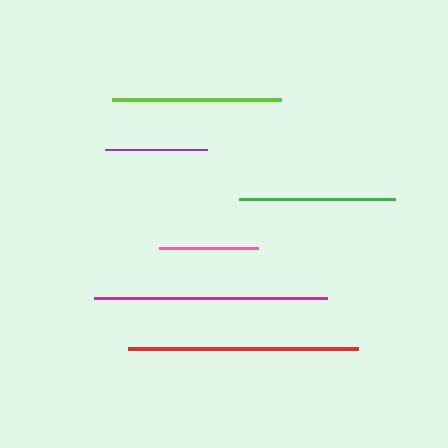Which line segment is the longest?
The magenta line is the longest at approximately 233 pixels.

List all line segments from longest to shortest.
From longest to shortest: magenta, red, lime, green, purple, pink.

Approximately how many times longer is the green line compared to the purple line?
The green line is approximately 1.5 times the length of the purple line.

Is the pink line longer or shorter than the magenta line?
The magenta line is longer than the pink line.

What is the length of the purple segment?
The purple segment is approximately 103 pixels long.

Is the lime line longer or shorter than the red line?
The red line is longer than the lime line.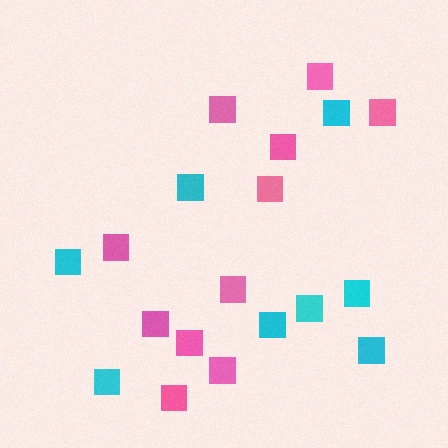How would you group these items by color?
There are 2 groups: one group of pink squares (11) and one group of cyan squares (8).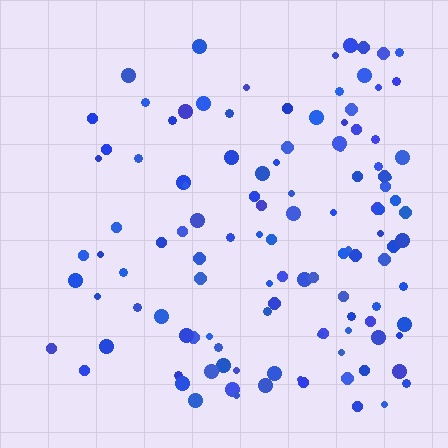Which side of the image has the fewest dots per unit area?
The left.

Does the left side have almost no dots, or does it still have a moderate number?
Still a moderate number, just noticeably fewer than the right.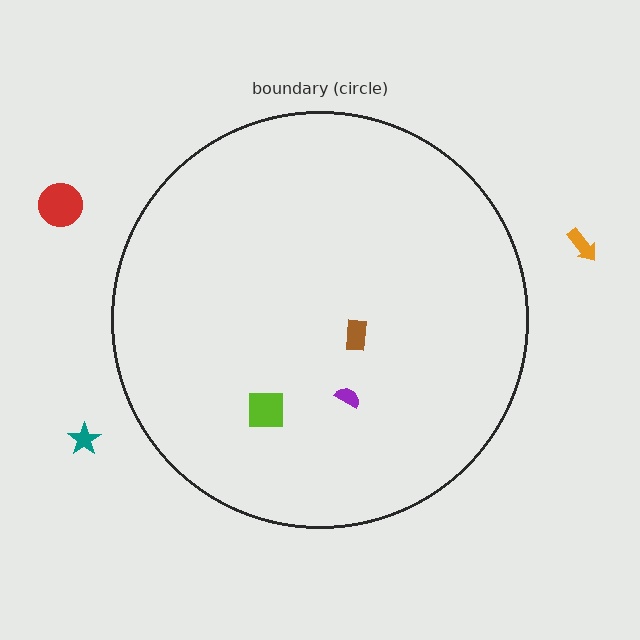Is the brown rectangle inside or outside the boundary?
Inside.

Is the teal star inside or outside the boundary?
Outside.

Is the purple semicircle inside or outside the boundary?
Inside.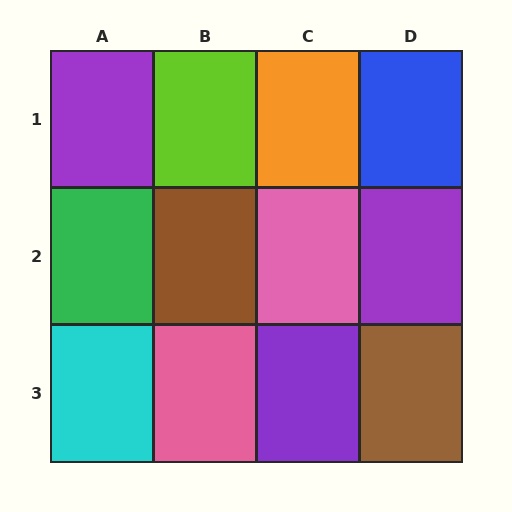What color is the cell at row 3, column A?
Cyan.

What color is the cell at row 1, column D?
Blue.